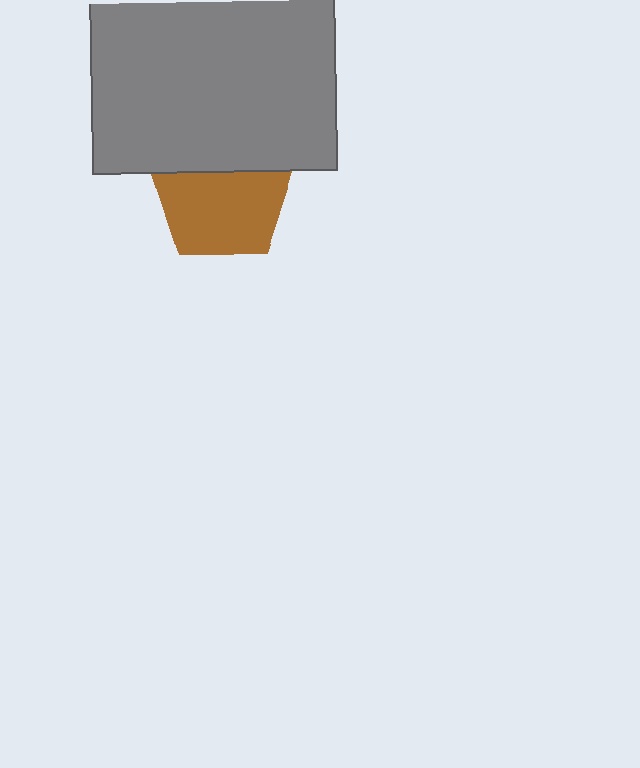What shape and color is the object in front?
The object in front is a gray rectangle.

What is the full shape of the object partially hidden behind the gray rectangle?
The partially hidden object is a brown pentagon.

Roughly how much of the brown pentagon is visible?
Most of it is visible (roughly 69%).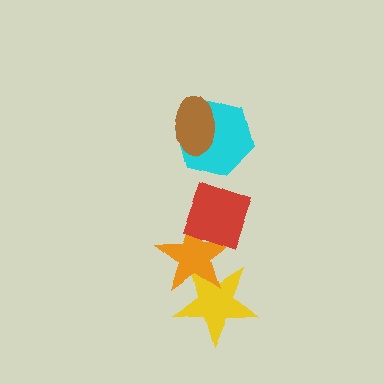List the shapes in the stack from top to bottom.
From top to bottom: the brown ellipse, the cyan hexagon, the red diamond, the orange star, the yellow star.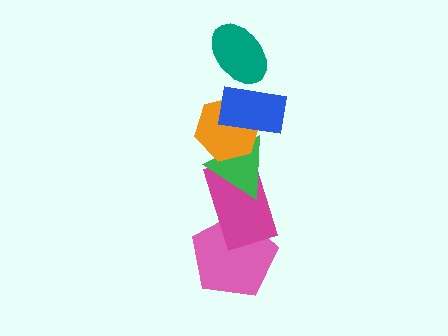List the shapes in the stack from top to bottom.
From top to bottom: the teal ellipse, the blue rectangle, the orange hexagon, the green triangle, the magenta rectangle, the pink pentagon.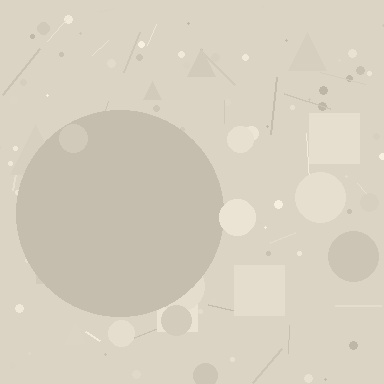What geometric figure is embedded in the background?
A circle is embedded in the background.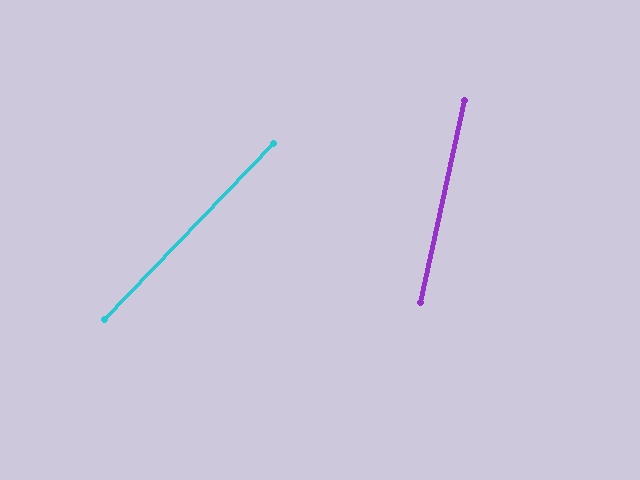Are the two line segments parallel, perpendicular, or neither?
Neither parallel nor perpendicular — they differ by about 31°.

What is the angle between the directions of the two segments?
Approximately 31 degrees.